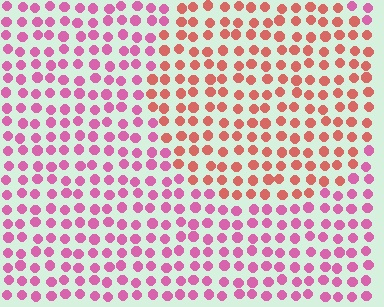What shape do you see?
I see a circle.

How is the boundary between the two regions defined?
The boundary is defined purely by a slight shift in hue (about 40 degrees). Spacing, size, and orientation are identical on both sides.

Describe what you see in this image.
The image is filled with small pink elements in a uniform arrangement. A circle-shaped region is visible where the elements are tinted to a slightly different hue, forming a subtle color boundary.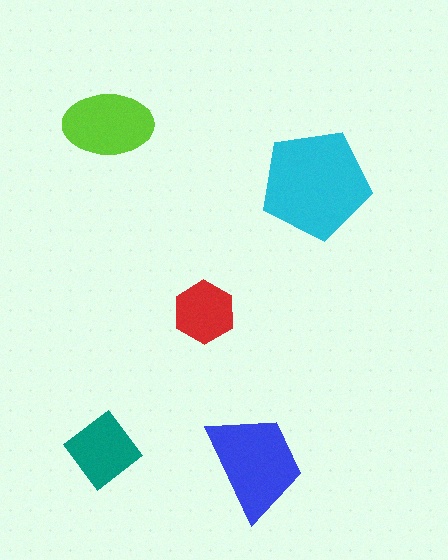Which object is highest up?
The lime ellipse is topmost.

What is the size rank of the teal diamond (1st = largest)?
4th.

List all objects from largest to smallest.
The cyan pentagon, the blue trapezoid, the lime ellipse, the teal diamond, the red hexagon.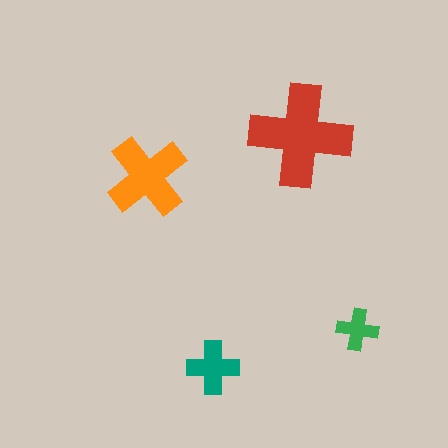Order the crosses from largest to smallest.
the red one, the orange one, the teal one, the green one.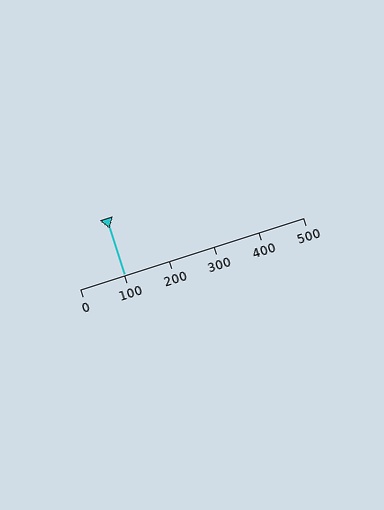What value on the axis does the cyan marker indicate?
The marker indicates approximately 100.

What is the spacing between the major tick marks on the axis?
The major ticks are spaced 100 apart.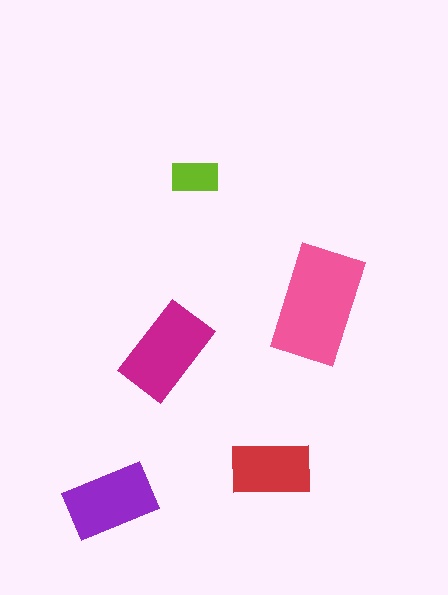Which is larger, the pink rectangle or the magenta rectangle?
The pink one.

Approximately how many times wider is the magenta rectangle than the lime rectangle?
About 2 times wider.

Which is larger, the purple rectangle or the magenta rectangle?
The magenta one.